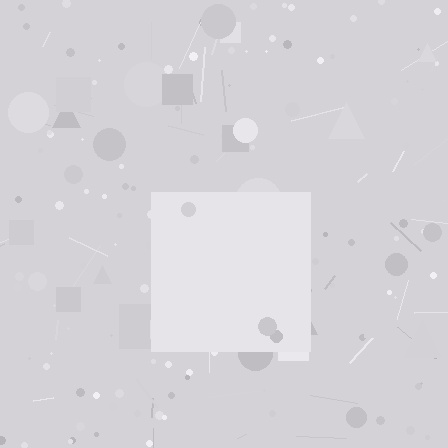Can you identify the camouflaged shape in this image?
The camouflaged shape is a square.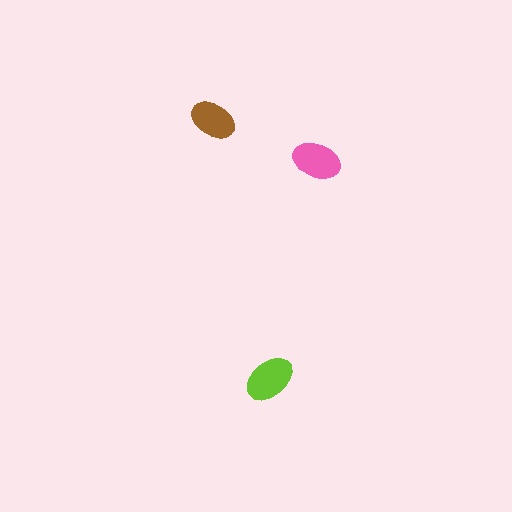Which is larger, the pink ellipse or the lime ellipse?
The lime one.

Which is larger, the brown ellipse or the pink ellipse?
The pink one.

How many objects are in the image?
There are 3 objects in the image.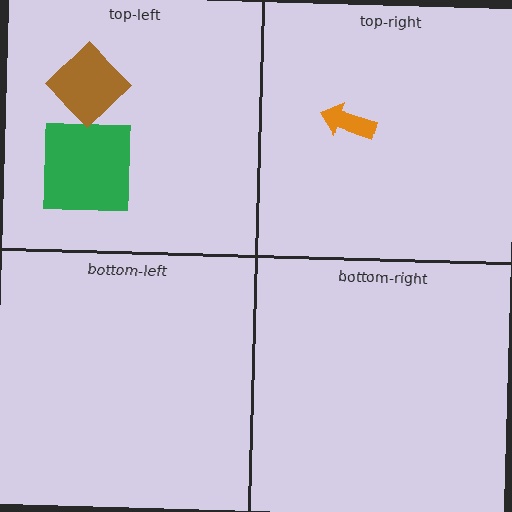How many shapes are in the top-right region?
1.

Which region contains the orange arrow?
The top-right region.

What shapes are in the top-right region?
The orange arrow.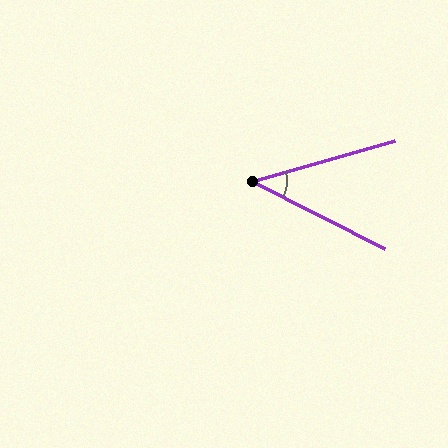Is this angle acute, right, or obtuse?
It is acute.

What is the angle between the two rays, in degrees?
Approximately 43 degrees.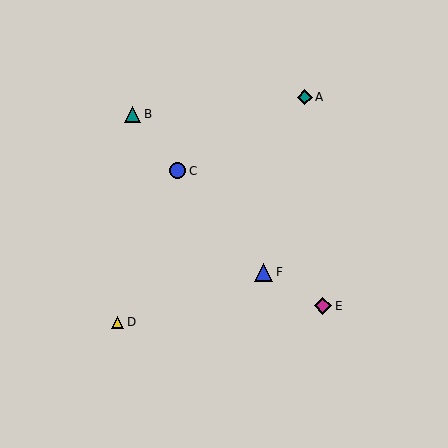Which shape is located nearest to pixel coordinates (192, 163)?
The blue circle (labeled C) at (178, 171) is nearest to that location.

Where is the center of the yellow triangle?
The center of the yellow triangle is at (118, 323).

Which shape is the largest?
The blue triangle (labeled F) is the largest.